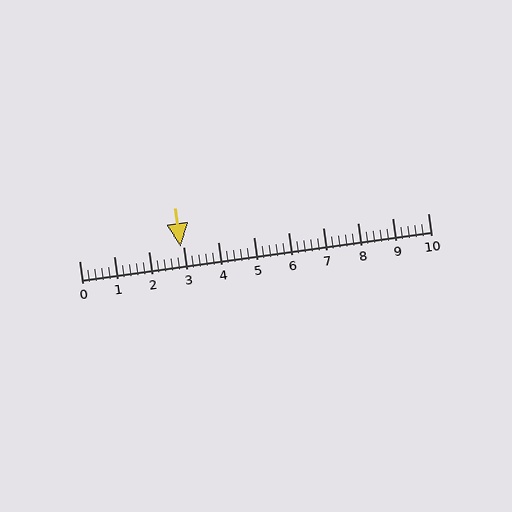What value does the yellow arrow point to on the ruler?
The yellow arrow points to approximately 2.9.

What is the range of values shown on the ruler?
The ruler shows values from 0 to 10.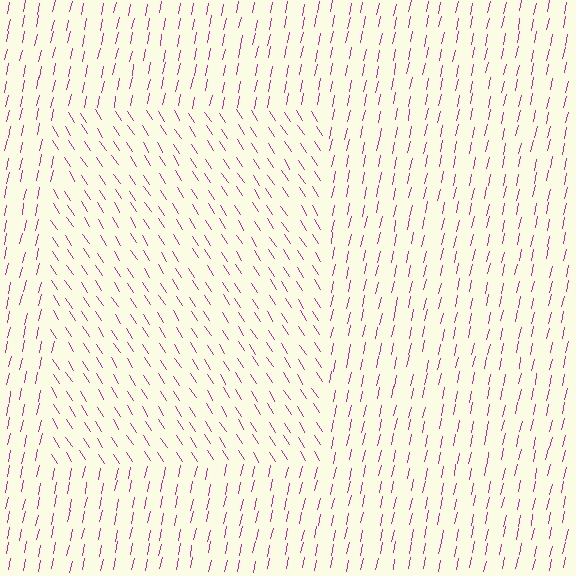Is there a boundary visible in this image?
Yes, there is a texture boundary formed by a change in line orientation.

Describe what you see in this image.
The image is filled with small magenta line segments. A rectangle region in the image has lines oriented differently from the surrounding lines, creating a visible texture boundary.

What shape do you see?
I see a rectangle.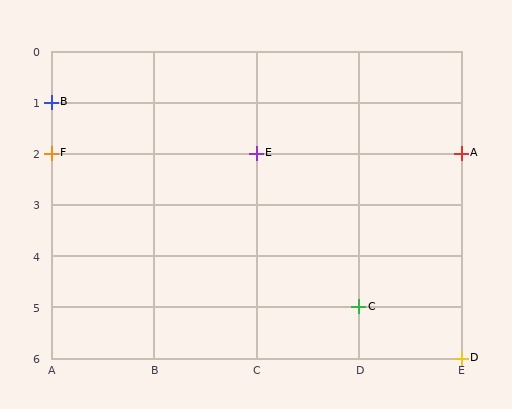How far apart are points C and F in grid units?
Points C and F are 3 columns and 3 rows apart (about 4.2 grid units diagonally).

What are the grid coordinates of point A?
Point A is at grid coordinates (E, 2).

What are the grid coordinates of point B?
Point B is at grid coordinates (A, 1).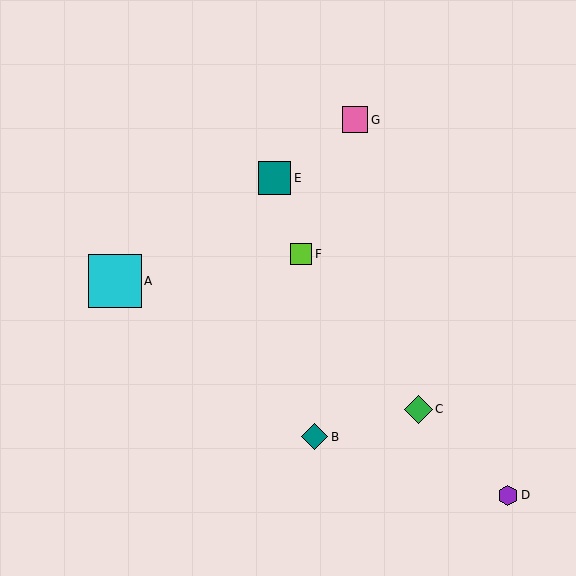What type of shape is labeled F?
Shape F is a lime square.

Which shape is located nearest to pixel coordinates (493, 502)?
The purple hexagon (labeled D) at (508, 495) is nearest to that location.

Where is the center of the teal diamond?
The center of the teal diamond is at (315, 437).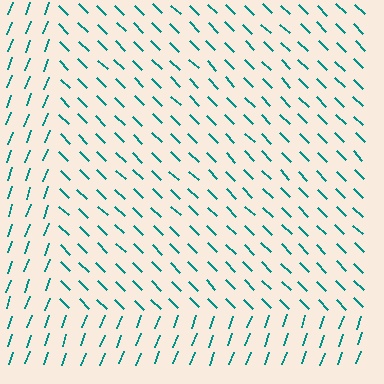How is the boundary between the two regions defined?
The boundary is defined purely by a change in line orientation (approximately 65 degrees difference). All lines are the same color and thickness.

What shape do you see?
I see a rectangle.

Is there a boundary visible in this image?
Yes, there is a texture boundary formed by a change in line orientation.